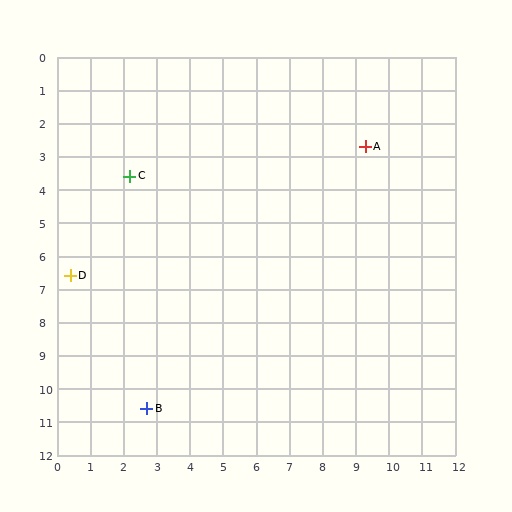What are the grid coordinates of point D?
Point D is at approximately (0.4, 6.6).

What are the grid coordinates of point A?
Point A is at approximately (9.3, 2.7).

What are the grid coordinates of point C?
Point C is at approximately (2.2, 3.6).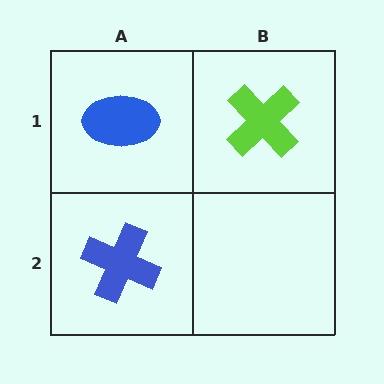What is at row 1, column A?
A blue ellipse.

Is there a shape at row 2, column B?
No, that cell is empty.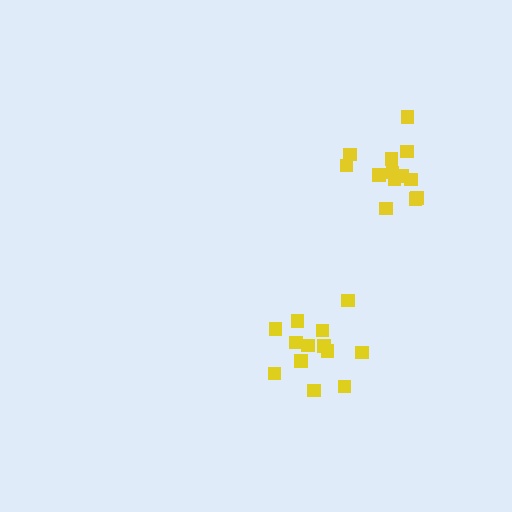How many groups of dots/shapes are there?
There are 2 groups.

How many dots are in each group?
Group 1: 13 dots, Group 2: 13 dots (26 total).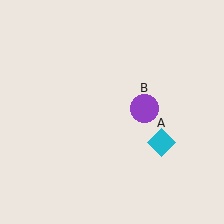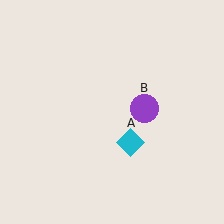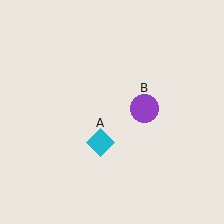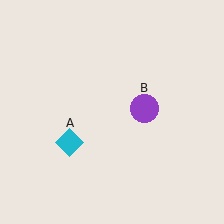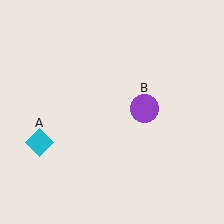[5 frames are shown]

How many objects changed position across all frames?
1 object changed position: cyan diamond (object A).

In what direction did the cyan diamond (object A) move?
The cyan diamond (object A) moved left.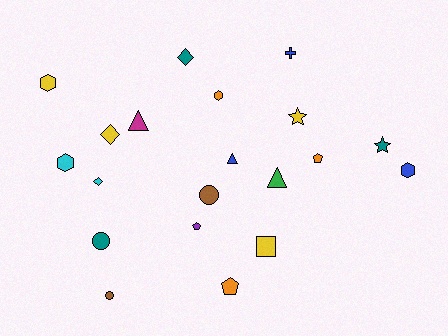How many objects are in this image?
There are 20 objects.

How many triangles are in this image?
There are 3 triangles.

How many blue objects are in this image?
There are 3 blue objects.